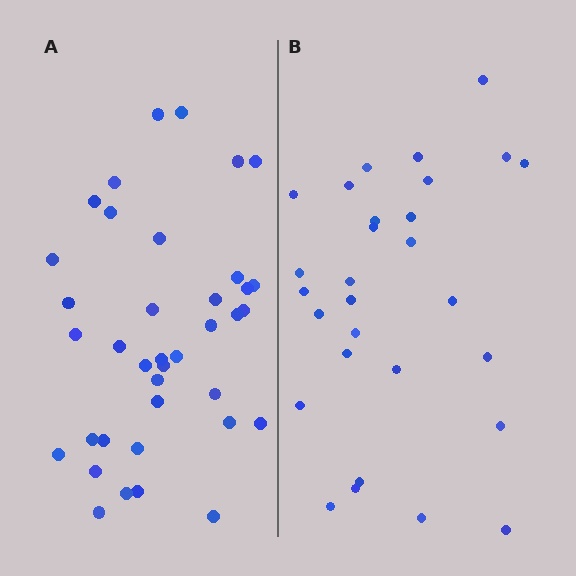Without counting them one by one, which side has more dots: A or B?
Region A (the left region) has more dots.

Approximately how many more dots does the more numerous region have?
Region A has roughly 8 or so more dots than region B.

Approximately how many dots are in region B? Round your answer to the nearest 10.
About 30 dots. (The exact count is 29, which rounds to 30.)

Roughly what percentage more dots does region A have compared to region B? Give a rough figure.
About 30% more.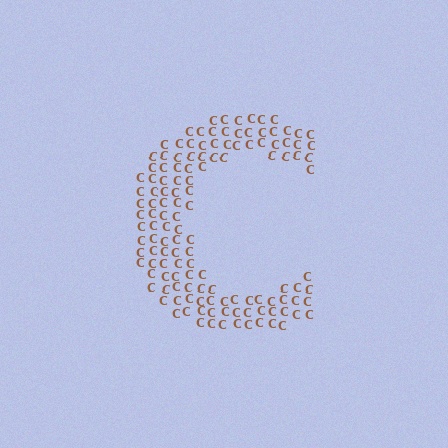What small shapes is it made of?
It is made of small letter C's.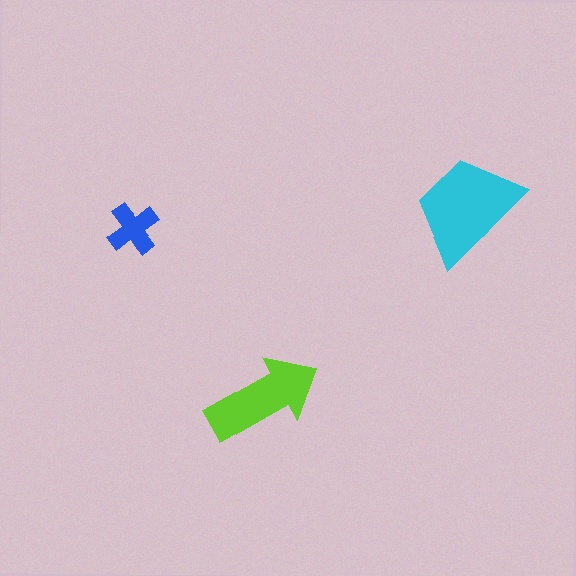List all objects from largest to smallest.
The cyan trapezoid, the lime arrow, the blue cross.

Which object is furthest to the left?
The blue cross is leftmost.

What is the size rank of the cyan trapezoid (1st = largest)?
1st.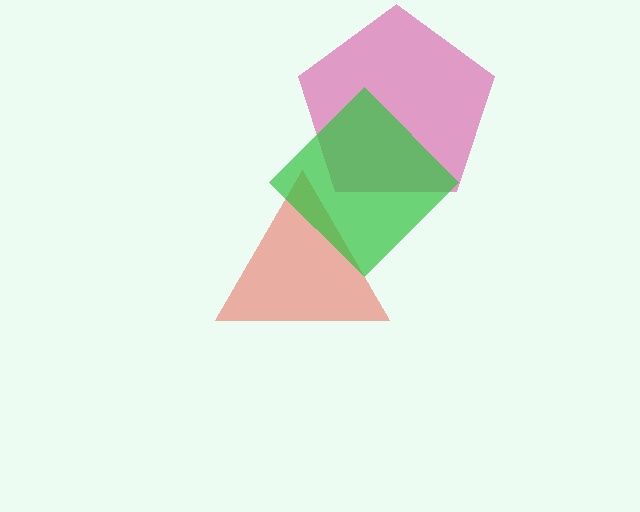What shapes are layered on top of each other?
The layered shapes are: a magenta pentagon, a red triangle, a green diamond.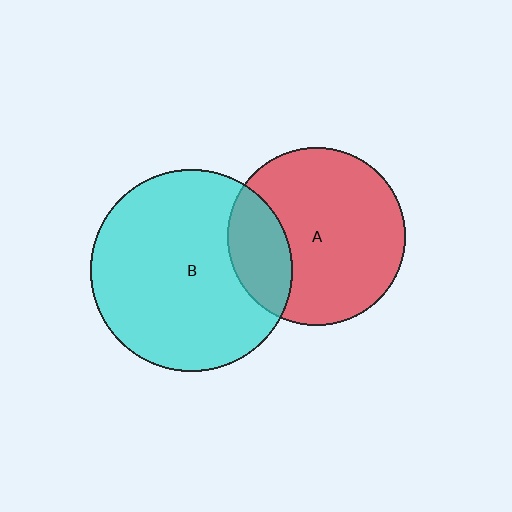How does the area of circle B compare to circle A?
Approximately 1.3 times.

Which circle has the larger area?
Circle B (cyan).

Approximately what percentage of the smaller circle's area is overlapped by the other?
Approximately 25%.